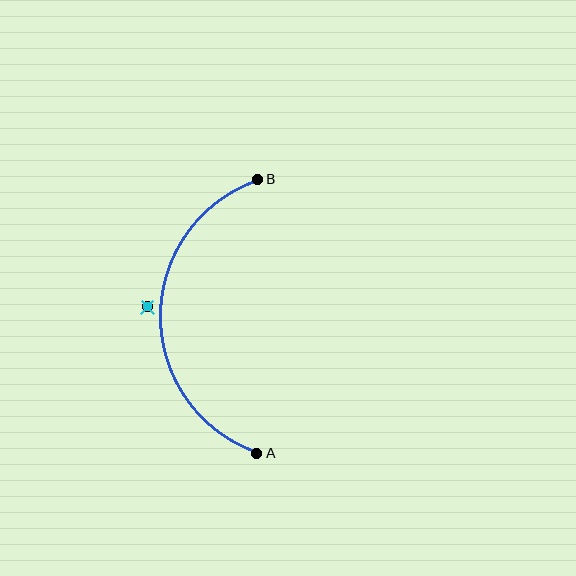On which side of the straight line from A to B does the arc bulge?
The arc bulges to the left of the straight line connecting A and B.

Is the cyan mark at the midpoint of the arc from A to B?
No — the cyan mark does not lie on the arc at all. It sits slightly outside the curve.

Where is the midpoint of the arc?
The arc midpoint is the point on the curve farthest from the straight line joining A and B. It sits to the left of that line.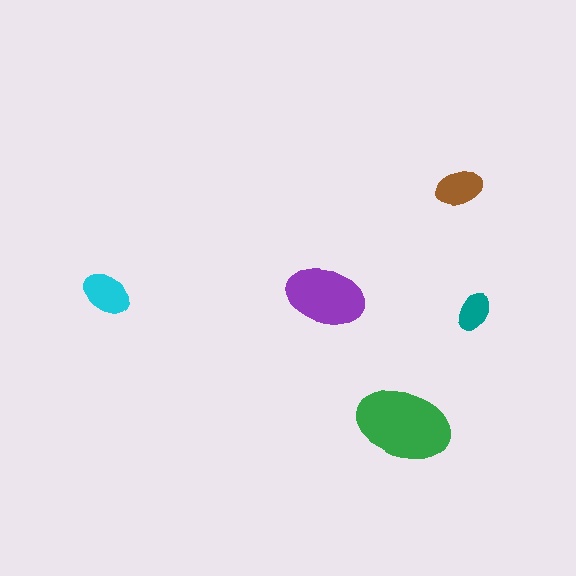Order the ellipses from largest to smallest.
the green one, the purple one, the cyan one, the brown one, the teal one.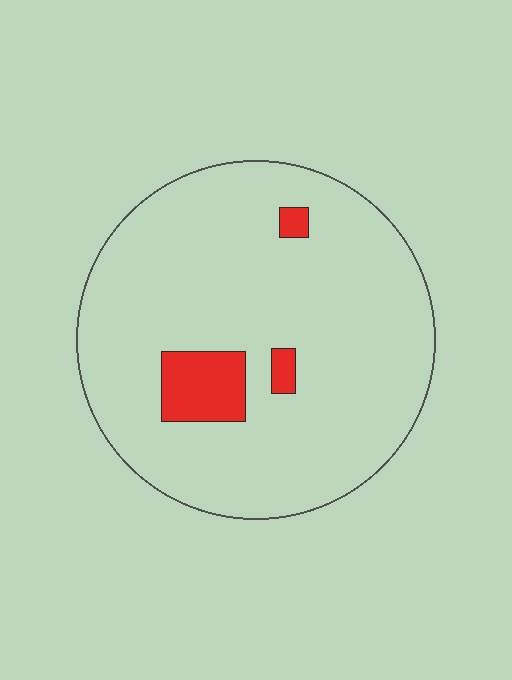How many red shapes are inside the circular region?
3.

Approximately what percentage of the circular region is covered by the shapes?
Approximately 10%.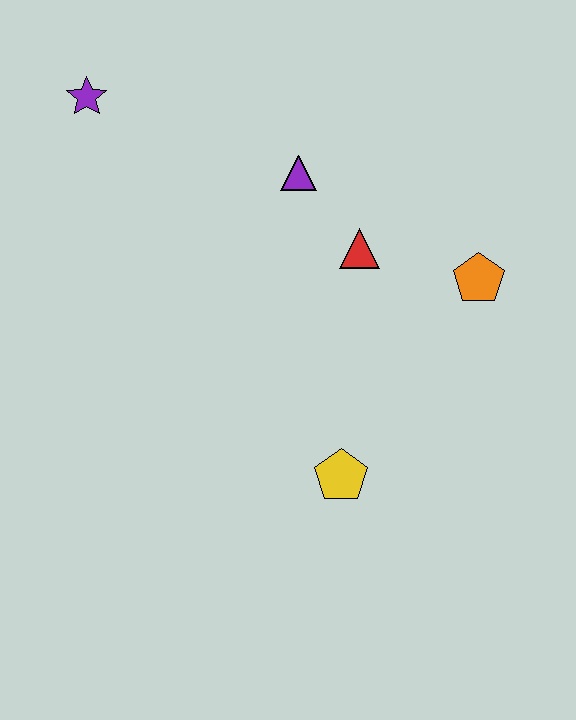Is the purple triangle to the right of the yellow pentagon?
No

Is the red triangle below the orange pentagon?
No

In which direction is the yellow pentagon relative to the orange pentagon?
The yellow pentagon is below the orange pentagon.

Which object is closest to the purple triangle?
The red triangle is closest to the purple triangle.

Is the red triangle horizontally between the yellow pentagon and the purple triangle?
No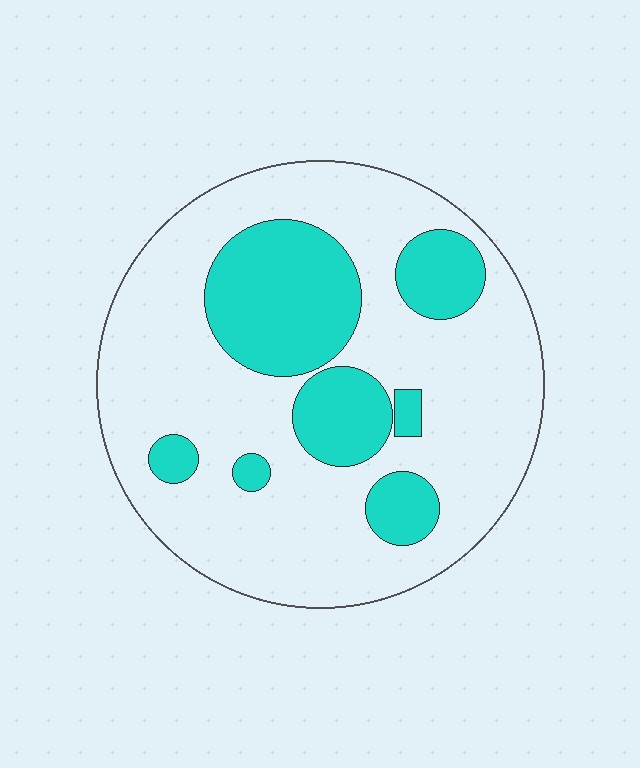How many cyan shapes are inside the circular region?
7.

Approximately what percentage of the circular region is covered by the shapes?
Approximately 25%.